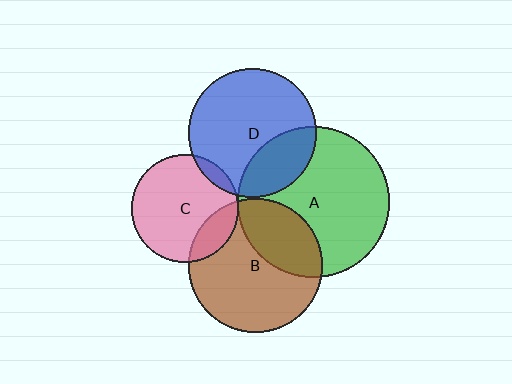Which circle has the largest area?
Circle A (green).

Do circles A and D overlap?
Yes.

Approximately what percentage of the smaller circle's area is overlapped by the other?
Approximately 25%.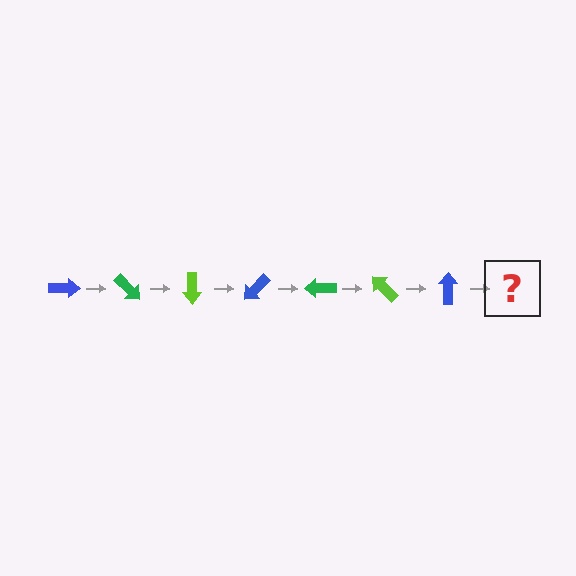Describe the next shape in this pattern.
It should be a green arrow, rotated 315 degrees from the start.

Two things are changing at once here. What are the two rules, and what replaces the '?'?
The two rules are that it rotates 45 degrees each step and the color cycles through blue, green, and lime. The '?' should be a green arrow, rotated 315 degrees from the start.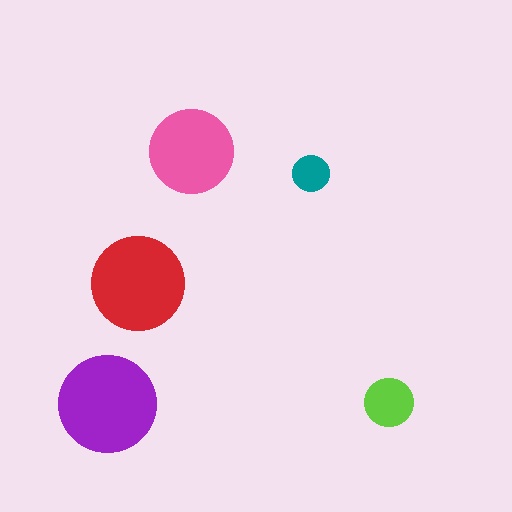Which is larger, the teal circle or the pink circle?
The pink one.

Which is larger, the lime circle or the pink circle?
The pink one.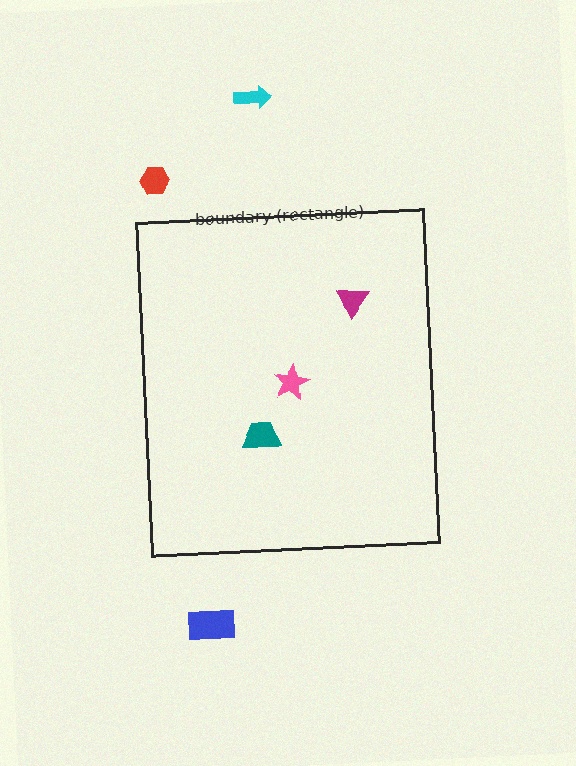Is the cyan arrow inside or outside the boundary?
Outside.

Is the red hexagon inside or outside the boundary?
Outside.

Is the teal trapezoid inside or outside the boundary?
Inside.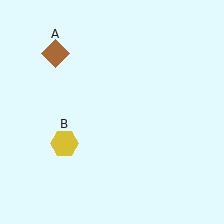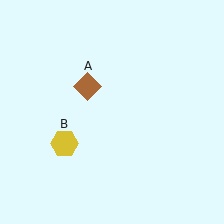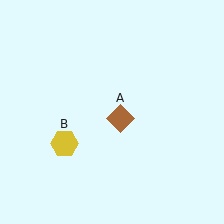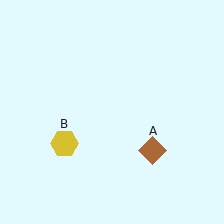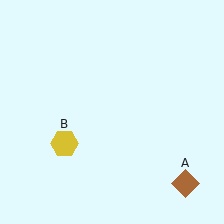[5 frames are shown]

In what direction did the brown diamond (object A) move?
The brown diamond (object A) moved down and to the right.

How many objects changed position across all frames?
1 object changed position: brown diamond (object A).